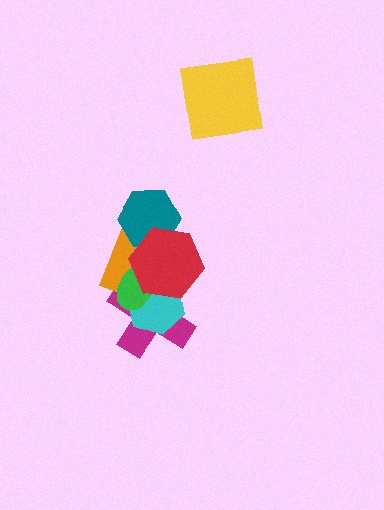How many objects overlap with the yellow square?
0 objects overlap with the yellow square.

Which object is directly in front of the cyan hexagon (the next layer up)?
The green ellipse is directly in front of the cyan hexagon.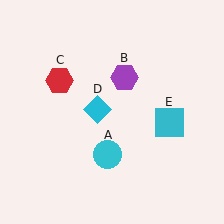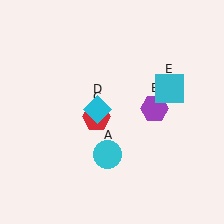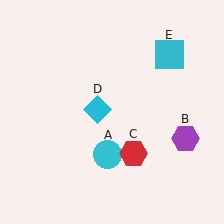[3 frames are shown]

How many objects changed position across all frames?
3 objects changed position: purple hexagon (object B), red hexagon (object C), cyan square (object E).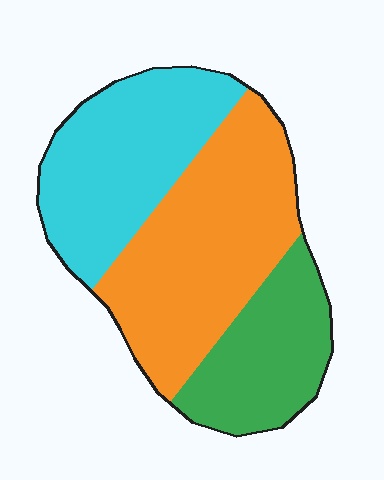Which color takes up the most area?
Orange, at roughly 45%.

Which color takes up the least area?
Green, at roughly 25%.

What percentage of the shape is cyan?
Cyan takes up between a quarter and a half of the shape.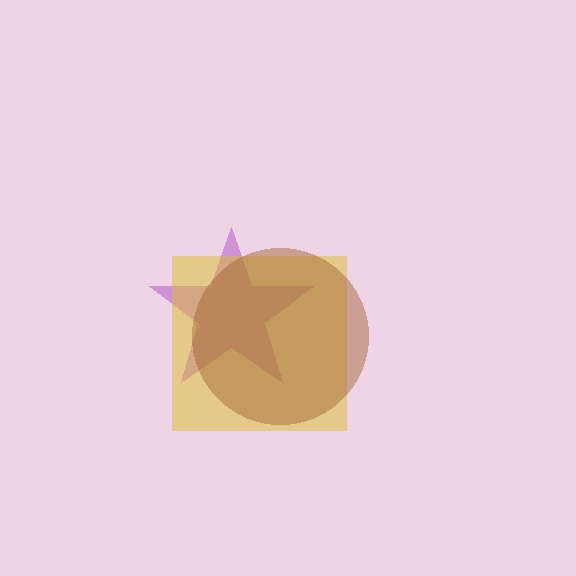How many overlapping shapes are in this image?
There are 3 overlapping shapes in the image.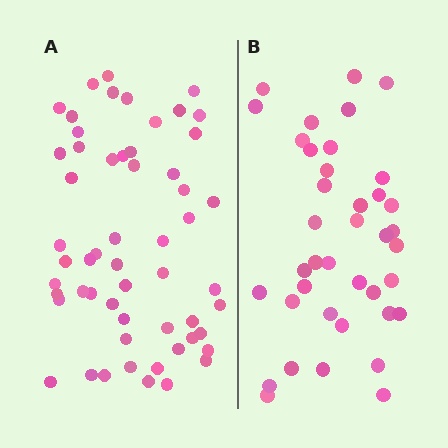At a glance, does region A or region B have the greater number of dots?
Region A (the left region) has more dots.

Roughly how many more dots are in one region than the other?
Region A has approximately 15 more dots than region B.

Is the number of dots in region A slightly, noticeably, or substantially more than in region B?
Region A has noticeably more, but not dramatically so. The ratio is roughly 1.4 to 1.